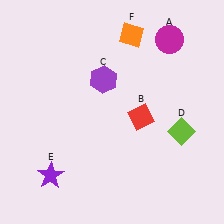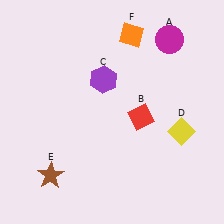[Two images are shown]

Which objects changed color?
D changed from lime to yellow. E changed from purple to brown.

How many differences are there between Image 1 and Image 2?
There are 2 differences between the two images.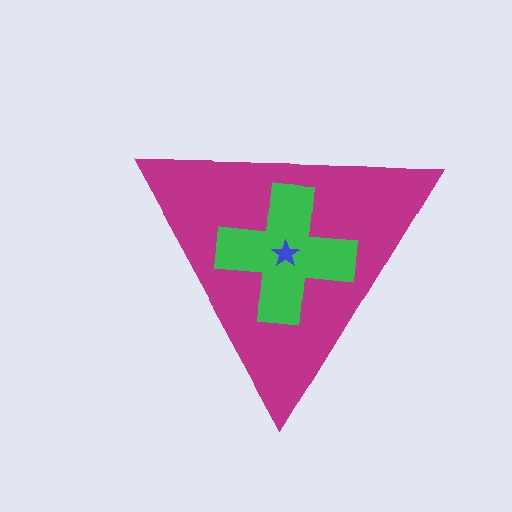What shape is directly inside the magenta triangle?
The green cross.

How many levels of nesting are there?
3.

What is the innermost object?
The blue star.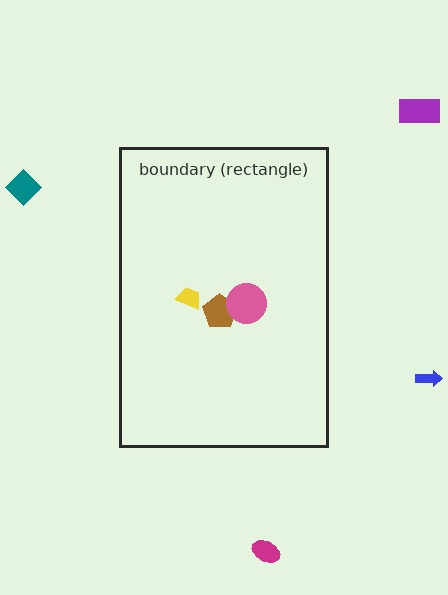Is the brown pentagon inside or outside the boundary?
Inside.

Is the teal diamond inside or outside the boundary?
Outside.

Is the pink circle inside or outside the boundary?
Inside.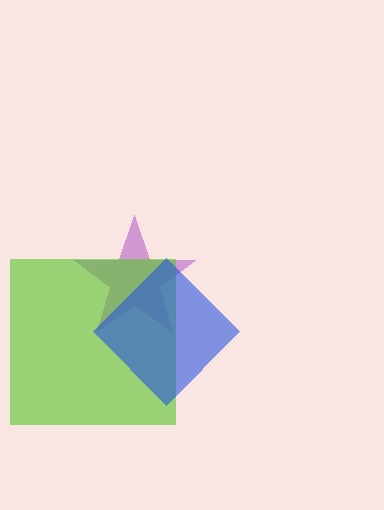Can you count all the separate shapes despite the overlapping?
Yes, there are 3 separate shapes.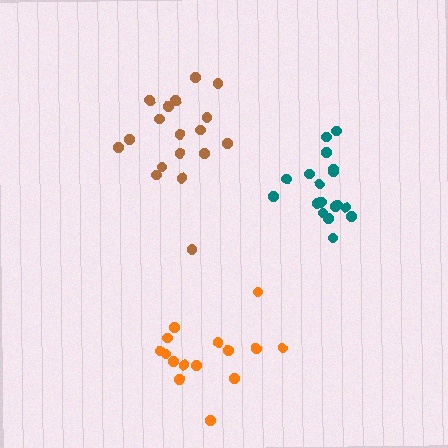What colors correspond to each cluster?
The clusters are colored: teal, brown, orange.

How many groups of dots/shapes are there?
There are 3 groups.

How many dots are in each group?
Group 1: 19 dots, Group 2: 18 dots, Group 3: 15 dots (52 total).